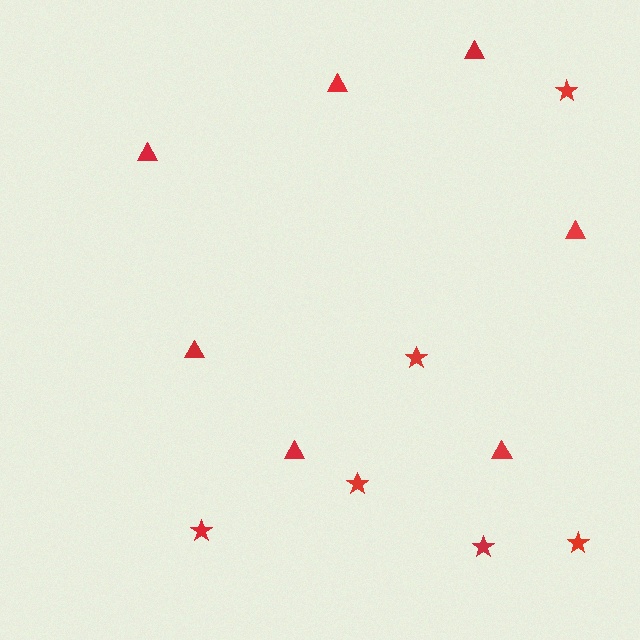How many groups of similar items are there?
There are 2 groups: one group of triangles (7) and one group of stars (6).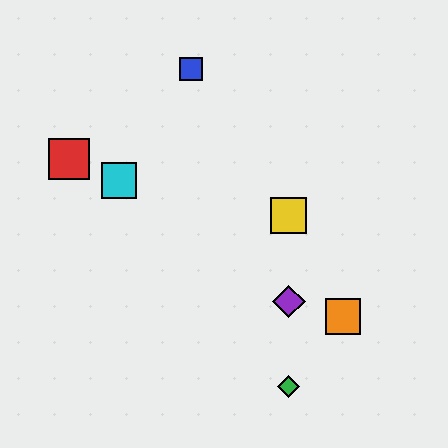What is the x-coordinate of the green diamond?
The green diamond is at x≈289.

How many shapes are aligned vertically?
3 shapes (the green diamond, the yellow square, the purple diamond) are aligned vertically.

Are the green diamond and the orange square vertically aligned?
No, the green diamond is at x≈289 and the orange square is at x≈343.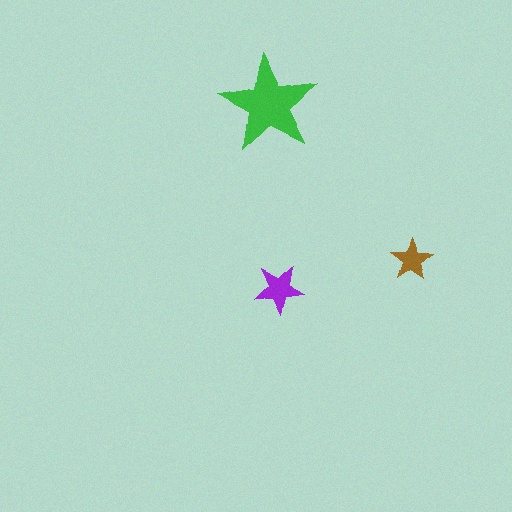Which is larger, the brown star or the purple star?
The purple one.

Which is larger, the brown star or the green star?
The green one.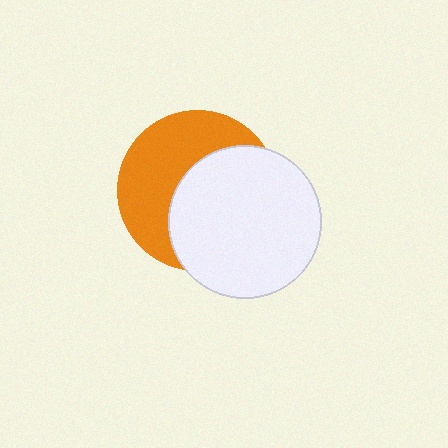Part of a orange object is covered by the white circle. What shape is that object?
It is a circle.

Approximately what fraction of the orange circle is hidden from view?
Roughly 53% of the orange circle is hidden behind the white circle.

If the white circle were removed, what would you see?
You would see the complete orange circle.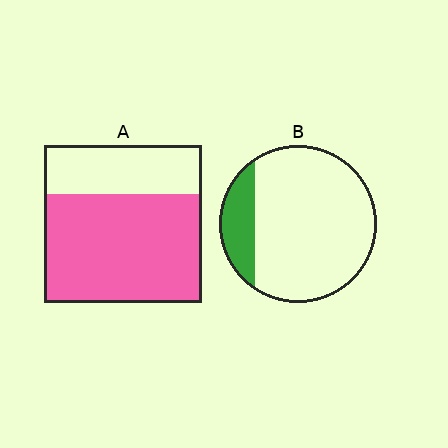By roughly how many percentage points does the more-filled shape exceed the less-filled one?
By roughly 50 percentage points (A over B).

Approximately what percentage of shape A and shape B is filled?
A is approximately 70% and B is approximately 15%.